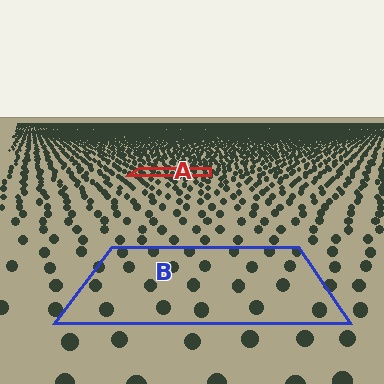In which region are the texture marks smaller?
The texture marks are smaller in region A, because it is farther away.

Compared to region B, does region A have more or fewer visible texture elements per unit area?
Region A has more texture elements per unit area — they are packed more densely because it is farther away.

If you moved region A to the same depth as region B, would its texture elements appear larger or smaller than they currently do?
They would appear larger. At a closer depth, the same texture elements are projected at a bigger on-screen size.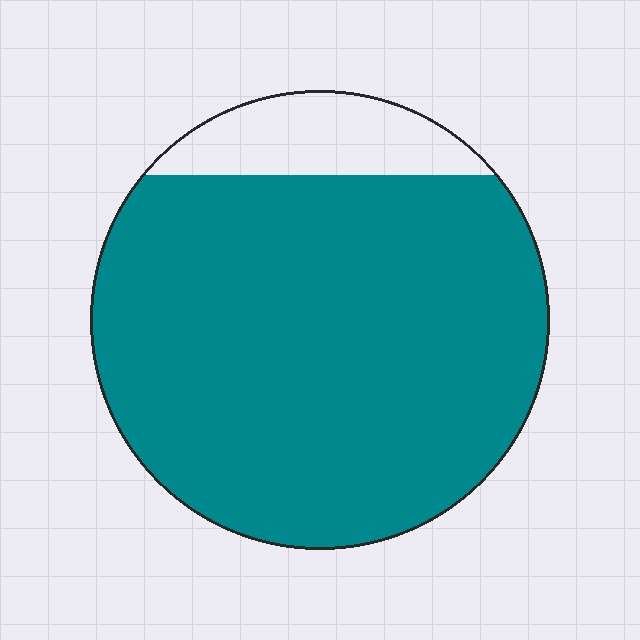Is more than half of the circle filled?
Yes.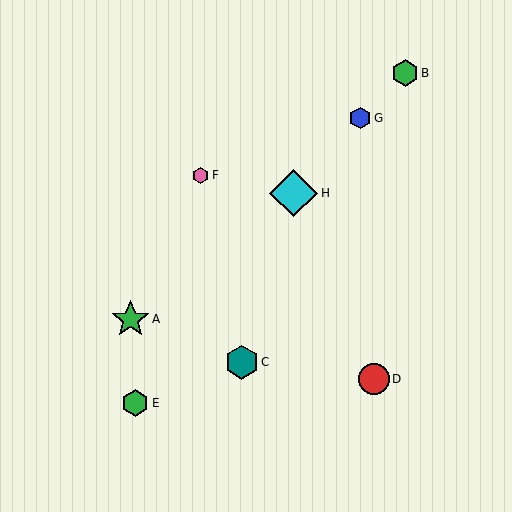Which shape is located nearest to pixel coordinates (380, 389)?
The red circle (labeled D) at (374, 379) is nearest to that location.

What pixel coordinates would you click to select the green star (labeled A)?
Click at (130, 319) to select the green star A.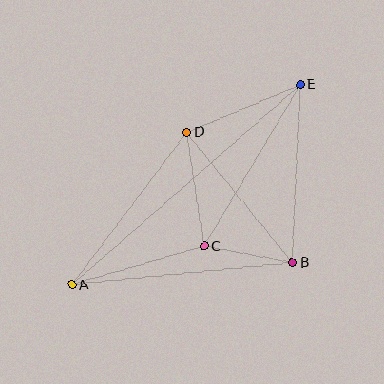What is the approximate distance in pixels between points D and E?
The distance between D and E is approximately 123 pixels.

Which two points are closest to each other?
Points B and C are closest to each other.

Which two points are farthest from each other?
Points A and E are farthest from each other.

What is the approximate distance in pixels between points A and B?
The distance between A and B is approximately 222 pixels.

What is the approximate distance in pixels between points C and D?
The distance between C and D is approximately 115 pixels.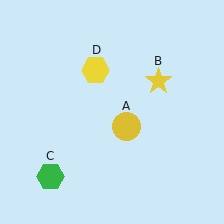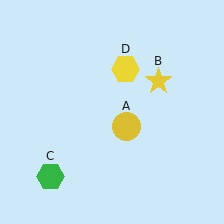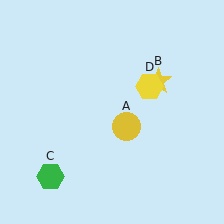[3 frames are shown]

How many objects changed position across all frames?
1 object changed position: yellow hexagon (object D).